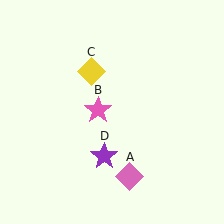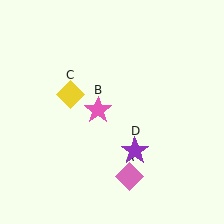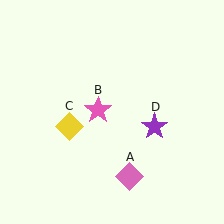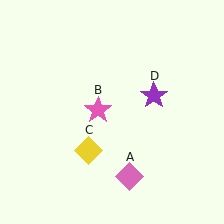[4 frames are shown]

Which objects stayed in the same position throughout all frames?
Pink diamond (object A) and pink star (object B) remained stationary.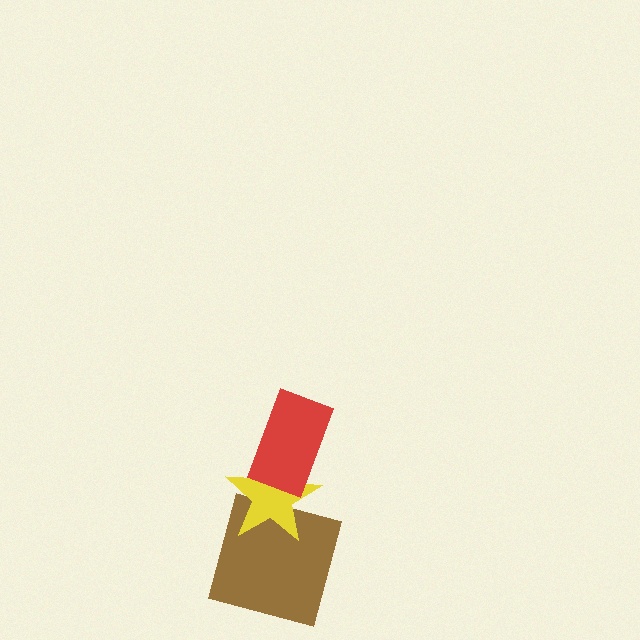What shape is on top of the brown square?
The yellow star is on top of the brown square.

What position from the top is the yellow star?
The yellow star is 2nd from the top.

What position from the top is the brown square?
The brown square is 3rd from the top.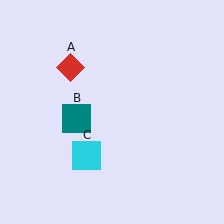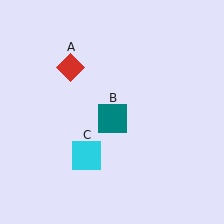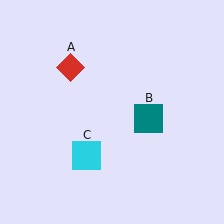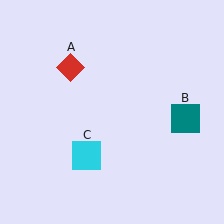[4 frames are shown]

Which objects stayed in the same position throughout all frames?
Red diamond (object A) and cyan square (object C) remained stationary.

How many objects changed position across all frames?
1 object changed position: teal square (object B).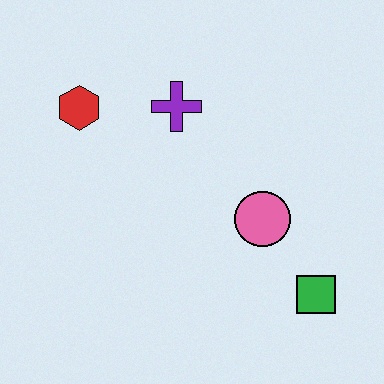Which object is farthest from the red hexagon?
The green square is farthest from the red hexagon.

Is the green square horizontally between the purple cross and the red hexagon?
No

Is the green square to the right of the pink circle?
Yes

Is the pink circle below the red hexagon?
Yes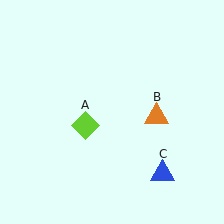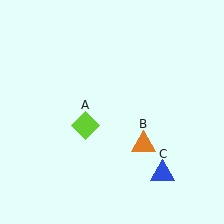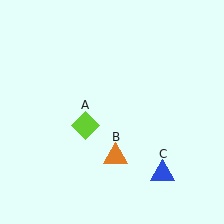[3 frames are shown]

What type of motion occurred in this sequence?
The orange triangle (object B) rotated clockwise around the center of the scene.